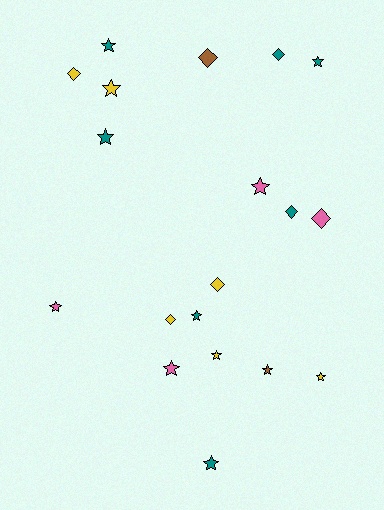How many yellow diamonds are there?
There are 3 yellow diamonds.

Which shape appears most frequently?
Star, with 12 objects.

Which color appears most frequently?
Teal, with 7 objects.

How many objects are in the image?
There are 19 objects.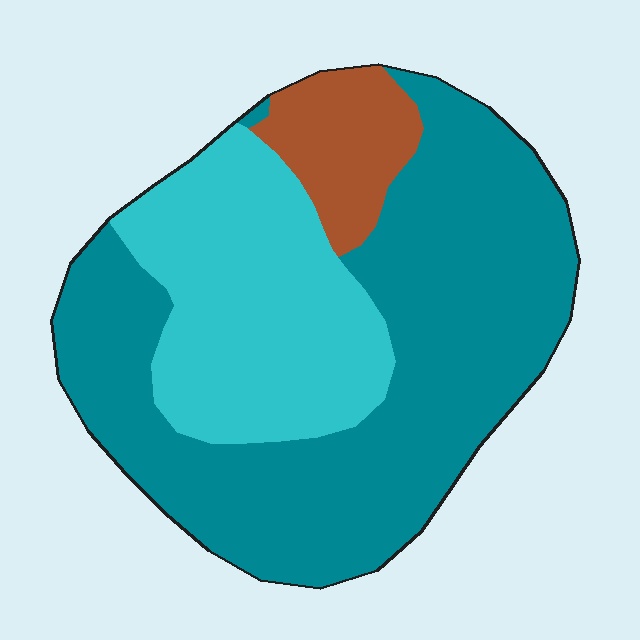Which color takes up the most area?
Teal, at roughly 60%.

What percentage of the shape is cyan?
Cyan takes up between a quarter and a half of the shape.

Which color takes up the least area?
Brown, at roughly 10%.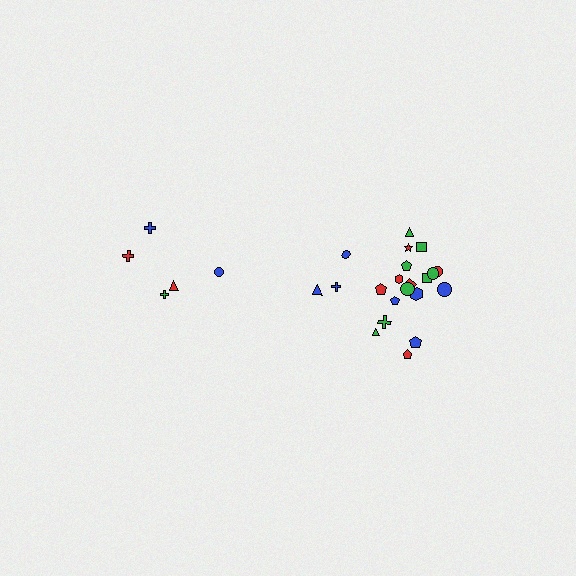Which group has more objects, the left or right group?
The right group.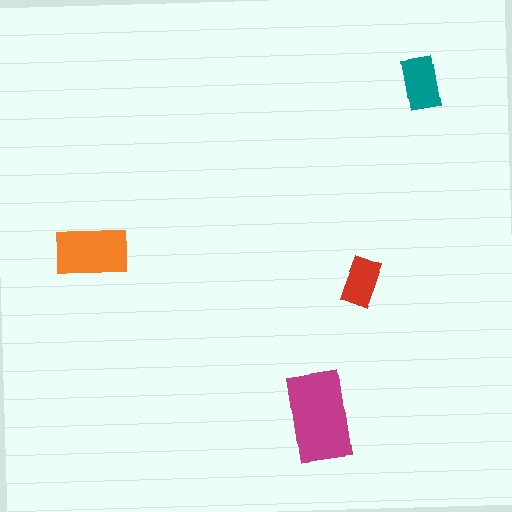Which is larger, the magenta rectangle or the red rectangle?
The magenta one.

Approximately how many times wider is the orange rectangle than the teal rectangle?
About 1.5 times wider.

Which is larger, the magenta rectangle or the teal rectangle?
The magenta one.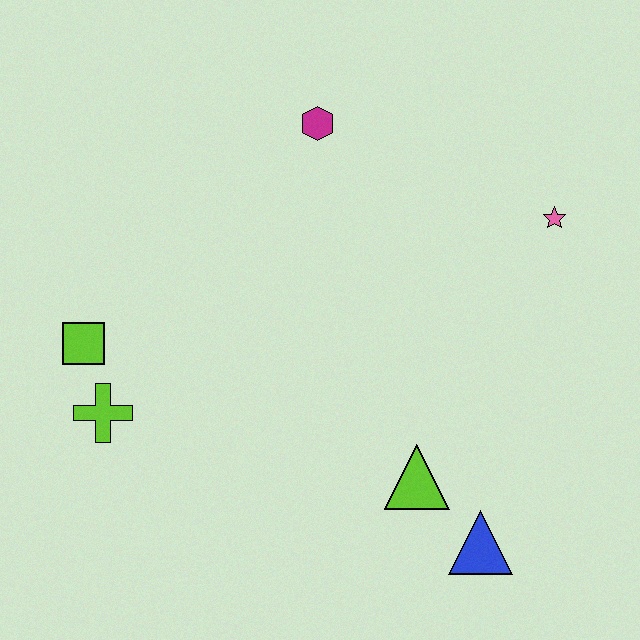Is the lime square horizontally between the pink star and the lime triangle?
No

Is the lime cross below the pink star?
Yes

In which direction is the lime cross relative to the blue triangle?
The lime cross is to the left of the blue triangle.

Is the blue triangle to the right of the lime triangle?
Yes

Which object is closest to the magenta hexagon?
The pink star is closest to the magenta hexagon.